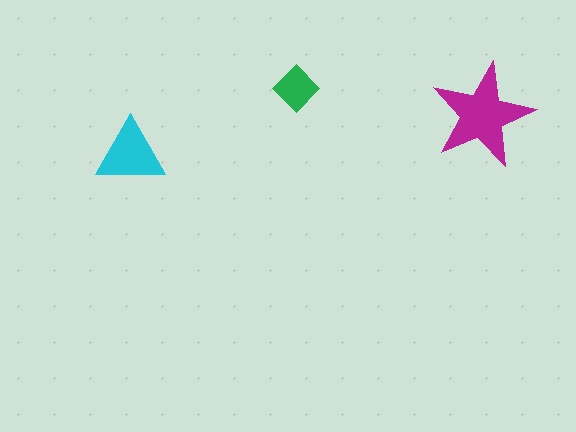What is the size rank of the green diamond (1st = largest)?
3rd.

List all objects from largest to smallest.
The magenta star, the cyan triangle, the green diamond.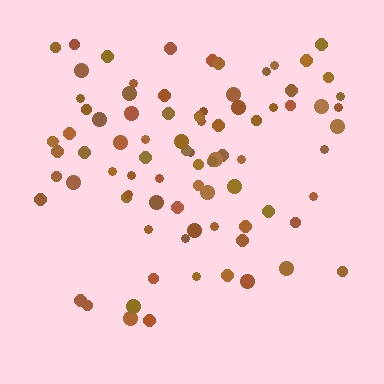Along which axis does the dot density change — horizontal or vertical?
Vertical.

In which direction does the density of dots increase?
From bottom to top, with the top side densest.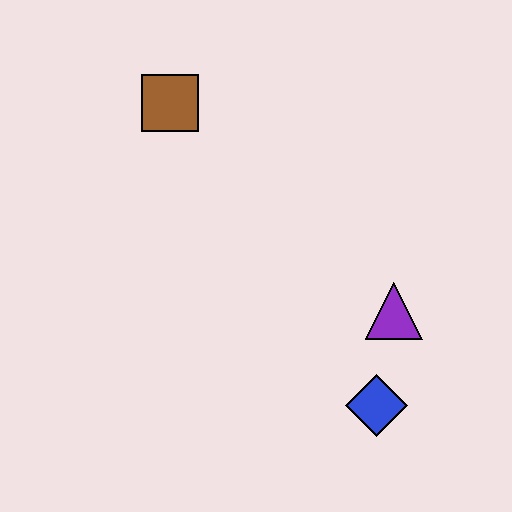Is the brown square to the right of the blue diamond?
No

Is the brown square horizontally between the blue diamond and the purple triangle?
No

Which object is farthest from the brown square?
The blue diamond is farthest from the brown square.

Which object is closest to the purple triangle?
The blue diamond is closest to the purple triangle.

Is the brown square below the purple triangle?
No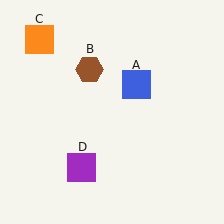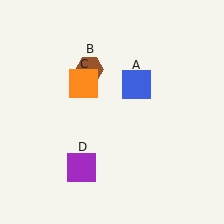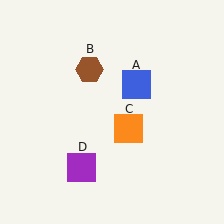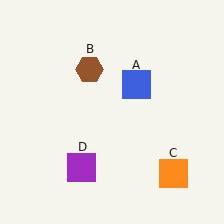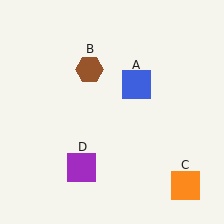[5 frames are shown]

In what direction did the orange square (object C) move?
The orange square (object C) moved down and to the right.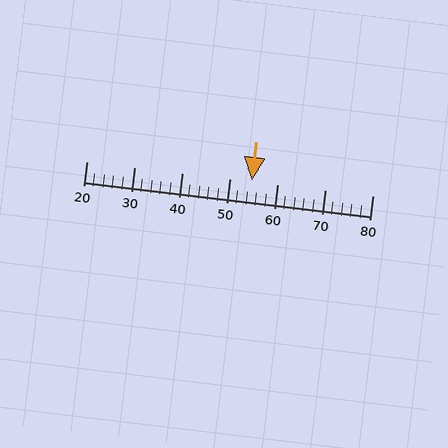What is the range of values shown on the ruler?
The ruler shows values from 20 to 80.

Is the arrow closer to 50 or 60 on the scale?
The arrow is closer to 50.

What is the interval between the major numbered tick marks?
The major tick marks are spaced 10 units apart.